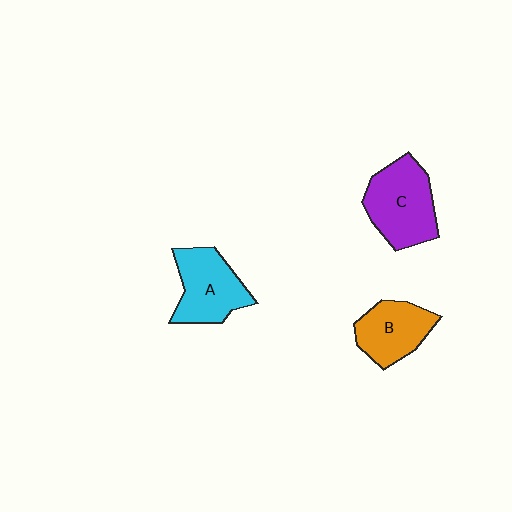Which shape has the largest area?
Shape C (purple).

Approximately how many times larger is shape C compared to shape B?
Approximately 1.3 times.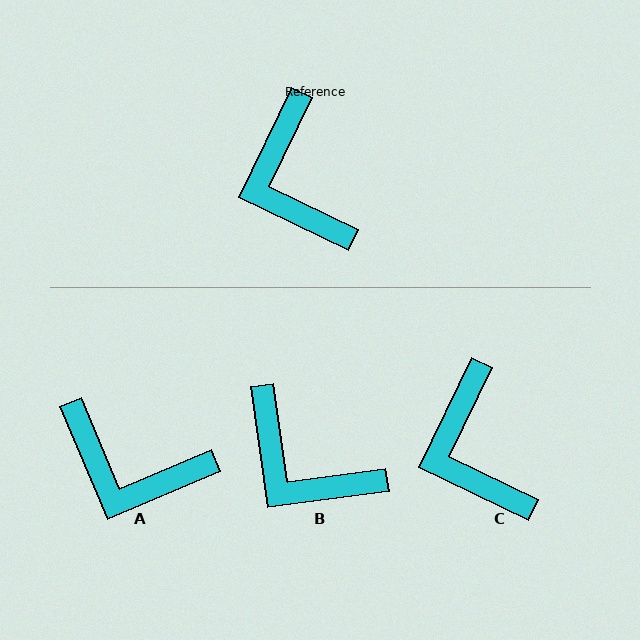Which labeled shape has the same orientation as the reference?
C.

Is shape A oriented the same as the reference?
No, it is off by about 49 degrees.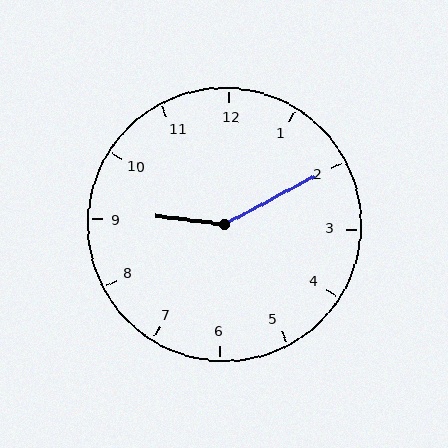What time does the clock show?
9:10.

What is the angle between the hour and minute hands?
Approximately 145 degrees.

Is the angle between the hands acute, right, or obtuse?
It is obtuse.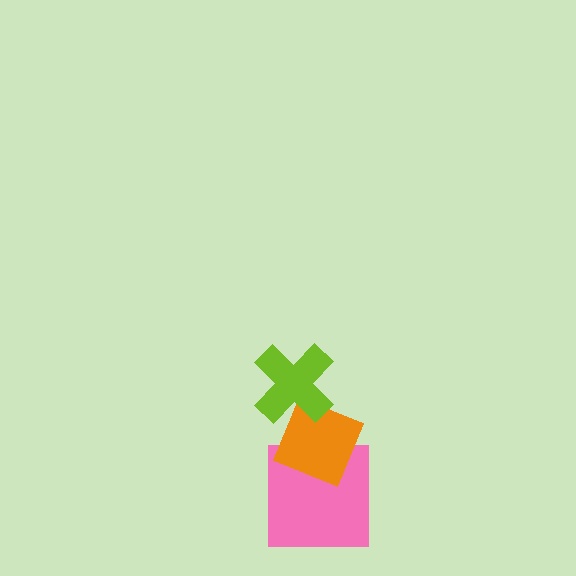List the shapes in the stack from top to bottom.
From top to bottom: the lime cross, the orange diamond, the pink square.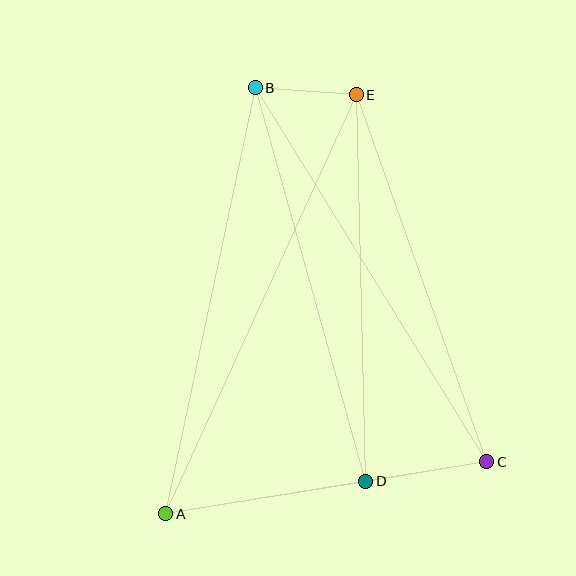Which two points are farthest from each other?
Points A and E are farthest from each other.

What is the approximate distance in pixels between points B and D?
The distance between B and D is approximately 409 pixels.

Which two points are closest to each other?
Points B and E are closest to each other.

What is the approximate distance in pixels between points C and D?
The distance between C and D is approximately 122 pixels.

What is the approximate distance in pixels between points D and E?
The distance between D and E is approximately 387 pixels.